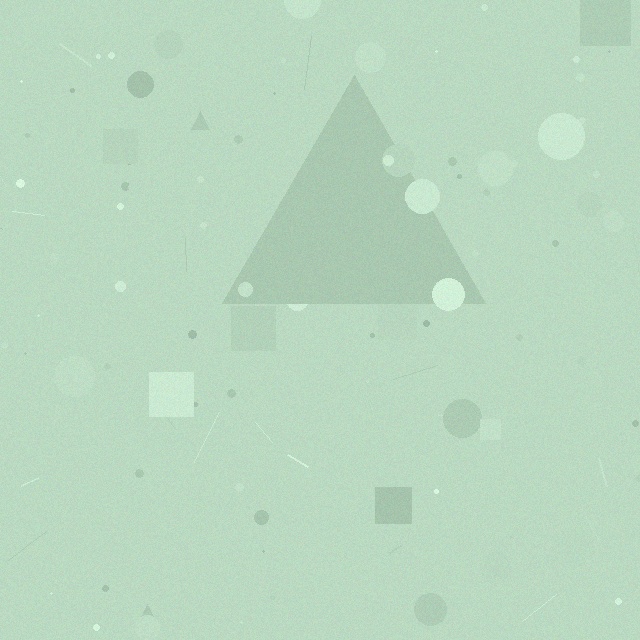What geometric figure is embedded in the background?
A triangle is embedded in the background.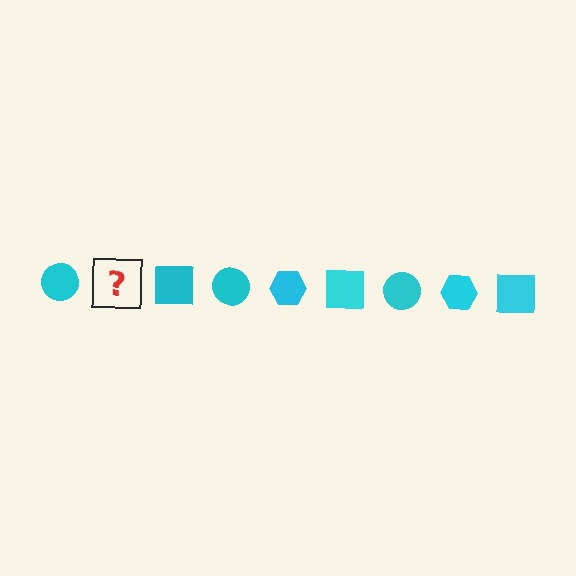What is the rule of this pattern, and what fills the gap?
The rule is that the pattern cycles through circle, hexagon, square shapes in cyan. The gap should be filled with a cyan hexagon.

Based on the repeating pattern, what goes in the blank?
The blank should be a cyan hexagon.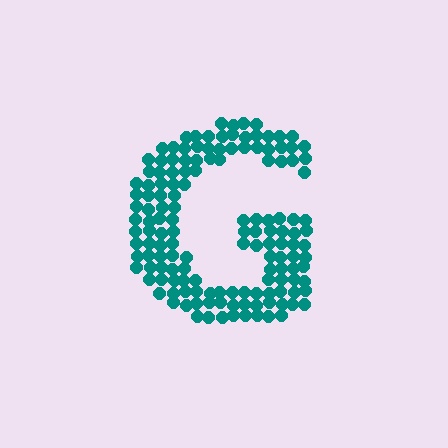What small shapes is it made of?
It is made of small circles.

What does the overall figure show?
The overall figure shows the letter G.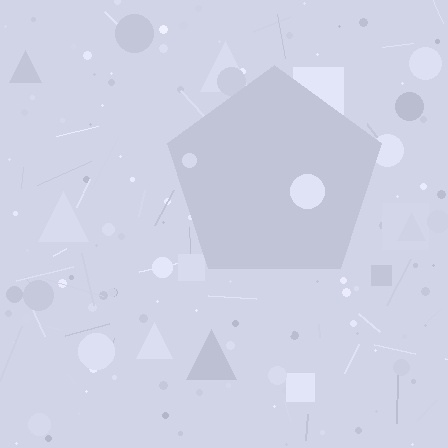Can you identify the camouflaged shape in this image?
The camouflaged shape is a pentagon.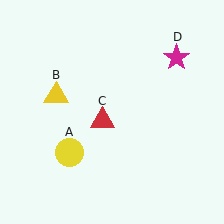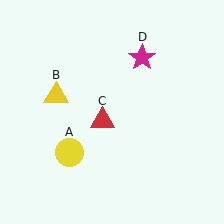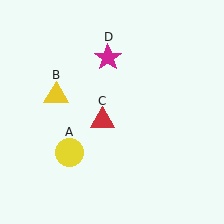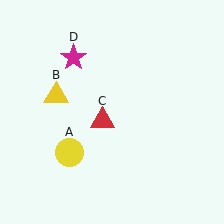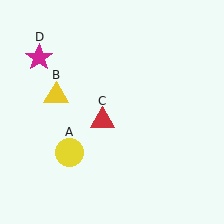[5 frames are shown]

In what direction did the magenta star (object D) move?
The magenta star (object D) moved left.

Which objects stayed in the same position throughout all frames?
Yellow circle (object A) and yellow triangle (object B) and red triangle (object C) remained stationary.